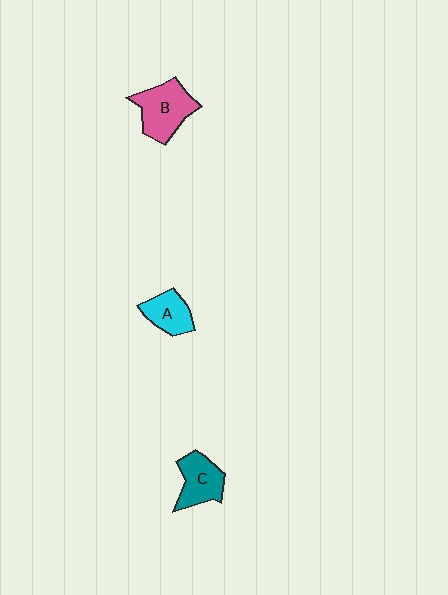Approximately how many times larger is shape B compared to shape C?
Approximately 1.3 times.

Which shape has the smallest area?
Shape A (cyan).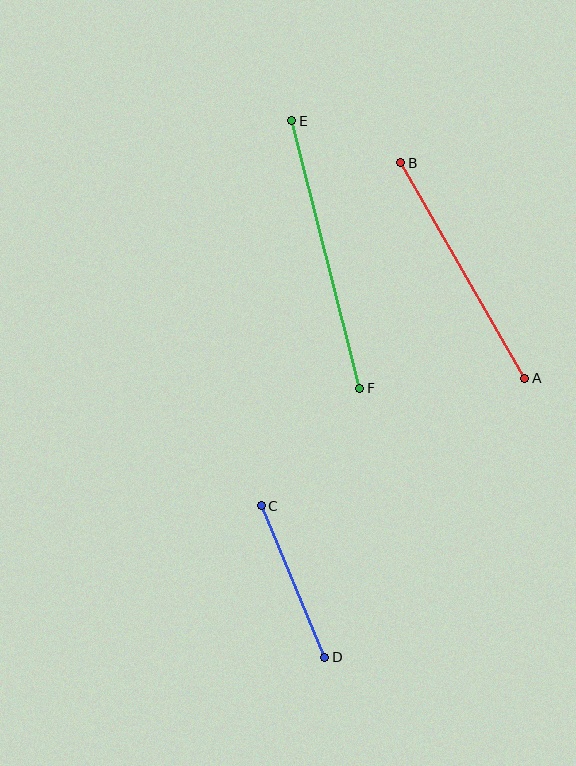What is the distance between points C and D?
The distance is approximately 164 pixels.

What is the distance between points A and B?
The distance is approximately 248 pixels.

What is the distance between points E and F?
The distance is approximately 276 pixels.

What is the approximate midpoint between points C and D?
The midpoint is at approximately (293, 582) pixels.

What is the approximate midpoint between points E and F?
The midpoint is at approximately (326, 254) pixels.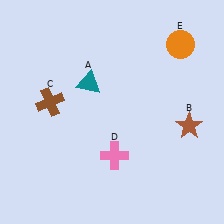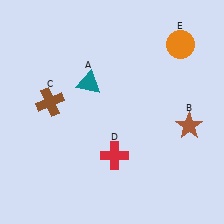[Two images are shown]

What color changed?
The cross (D) changed from pink in Image 1 to red in Image 2.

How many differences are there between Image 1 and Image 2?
There is 1 difference between the two images.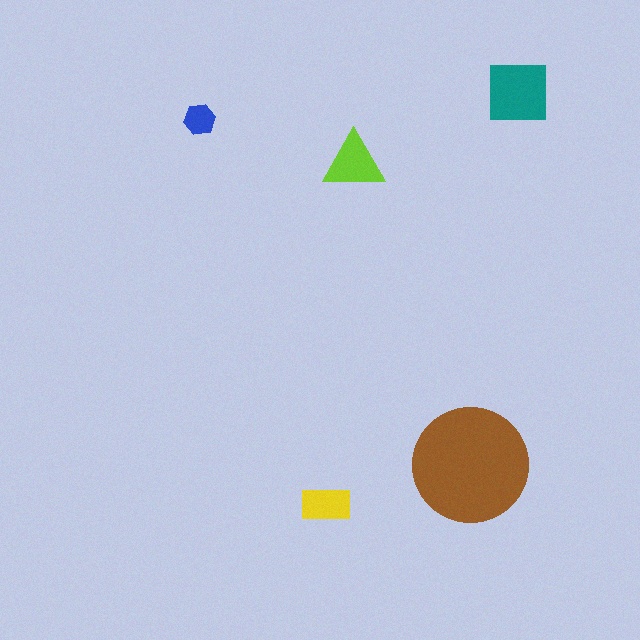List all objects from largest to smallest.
The brown circle, the teal square, the lime triangle, the yellow rectangle, the blue hexagon.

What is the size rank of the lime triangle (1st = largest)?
3rd.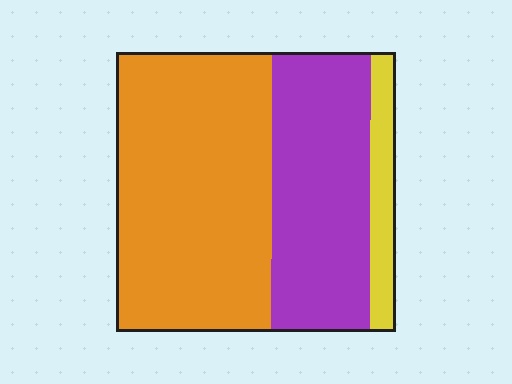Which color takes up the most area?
Orange, at roughly 55%.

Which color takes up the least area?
Yellow, at roughly 10%.